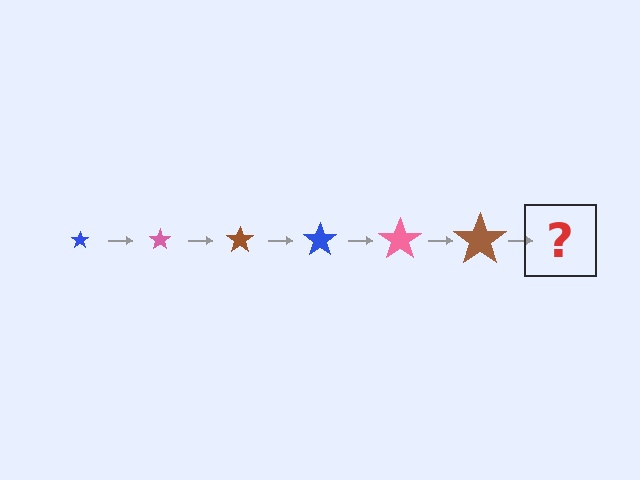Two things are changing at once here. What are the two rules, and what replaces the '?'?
The two rules are that the star grows larger each step and the color cycles through blue, pink, and brown. The '?' should be a blue star, larger than the previous one.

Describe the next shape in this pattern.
It should be a blue star, larger than the previous one.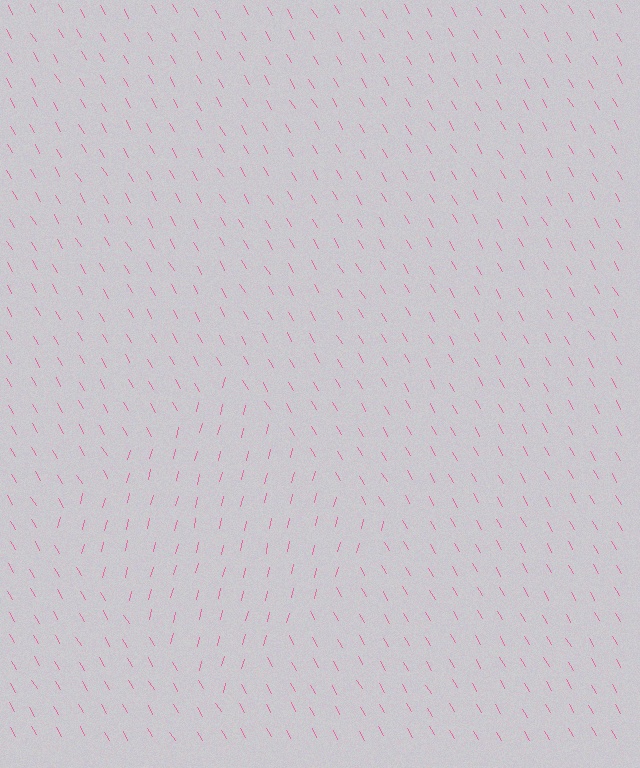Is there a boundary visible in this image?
Yes, there is a texture boundary formed by a change in line orientation.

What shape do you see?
I see a diamond.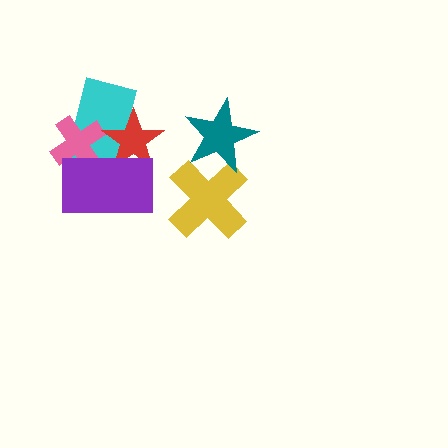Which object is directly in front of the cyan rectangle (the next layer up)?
The pink cross is directly in front of the cyan rectangle.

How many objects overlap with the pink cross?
2 objects overlap with the pink cross.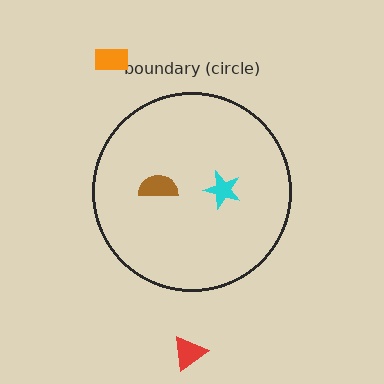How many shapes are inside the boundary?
2 inside, 2 outside.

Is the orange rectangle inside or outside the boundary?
Outside.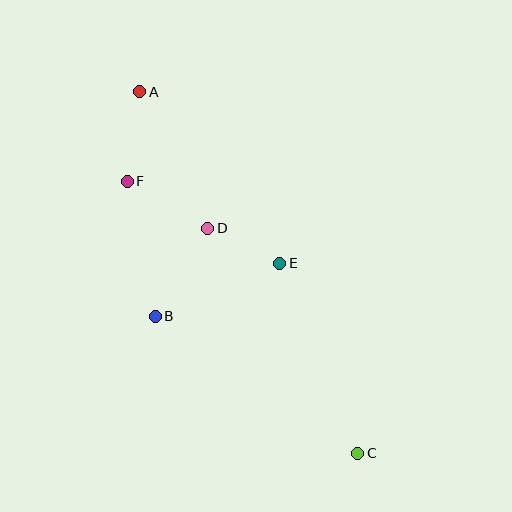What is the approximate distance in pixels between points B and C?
The distance between B and C is approximately 245 pixels.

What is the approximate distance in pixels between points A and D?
The distance between A and D is approximately 153 pixels.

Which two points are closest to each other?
Points D and E are closest to each other.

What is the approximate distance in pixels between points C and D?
The distance between C and D is approximately 270 pixels.